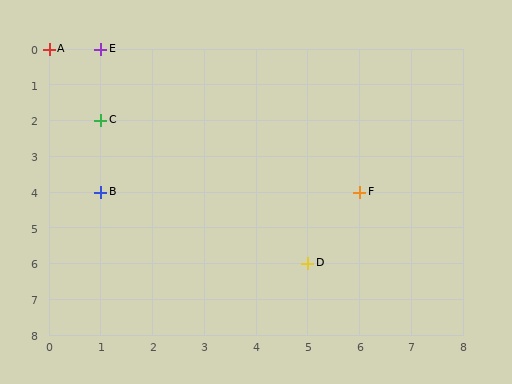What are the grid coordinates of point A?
Point A is at grid coordinates (0, 0).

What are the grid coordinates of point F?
Point F is at grid coordinates (6, 4).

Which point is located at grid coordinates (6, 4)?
Point F is at (6, 4).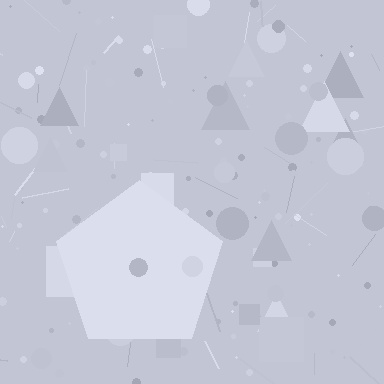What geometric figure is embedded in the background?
A pentagon is embedded in the background.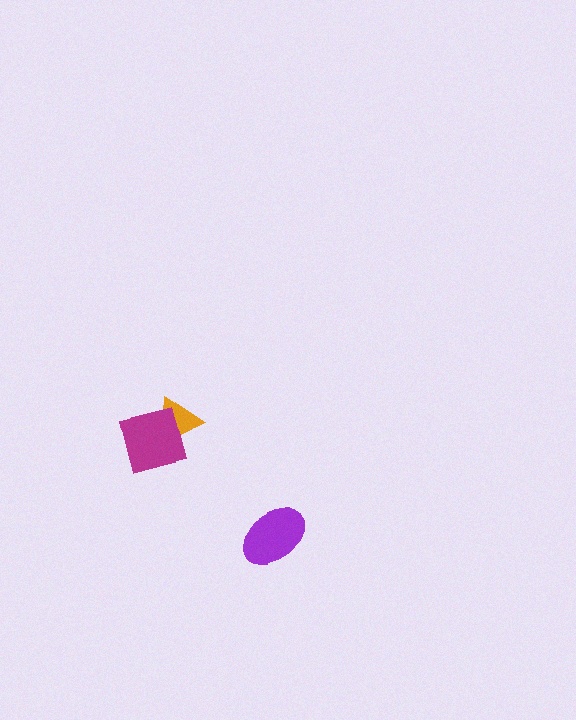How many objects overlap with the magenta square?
1 object overlaps with the magenta square.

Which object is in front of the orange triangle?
The magenta square is in front of the orange triangle.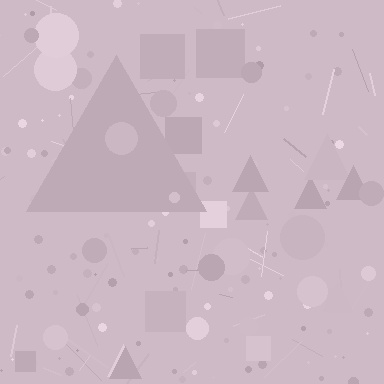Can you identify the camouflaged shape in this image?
The camouflaged shape is a triangle.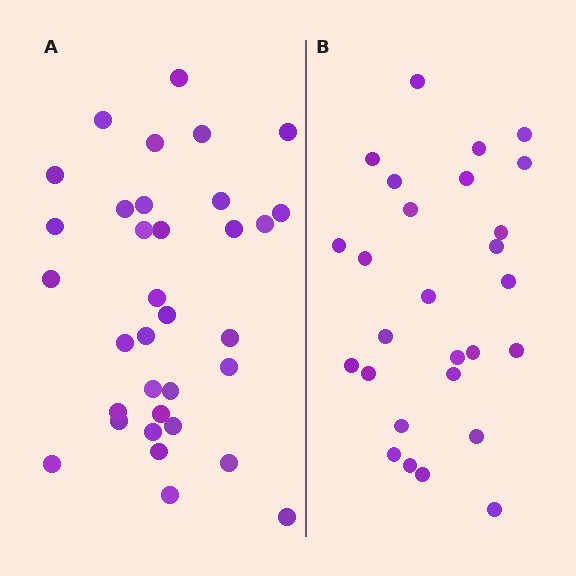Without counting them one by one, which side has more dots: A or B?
Region A (the left region) has more dots.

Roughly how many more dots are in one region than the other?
Region A has roughly 8 or so more dots than region B.